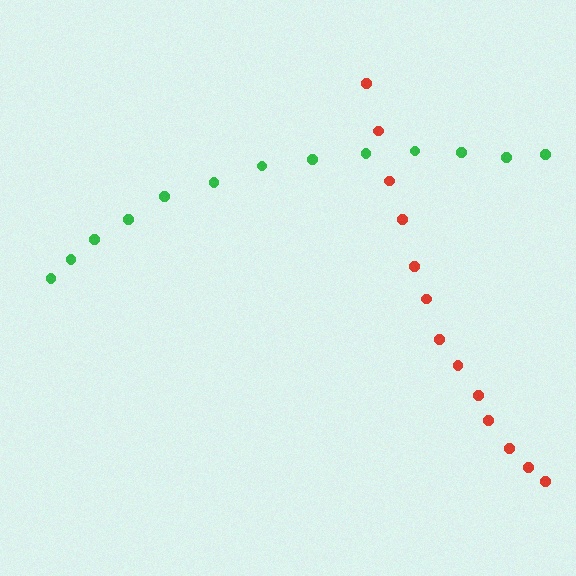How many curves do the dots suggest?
There are 2 distinct paths.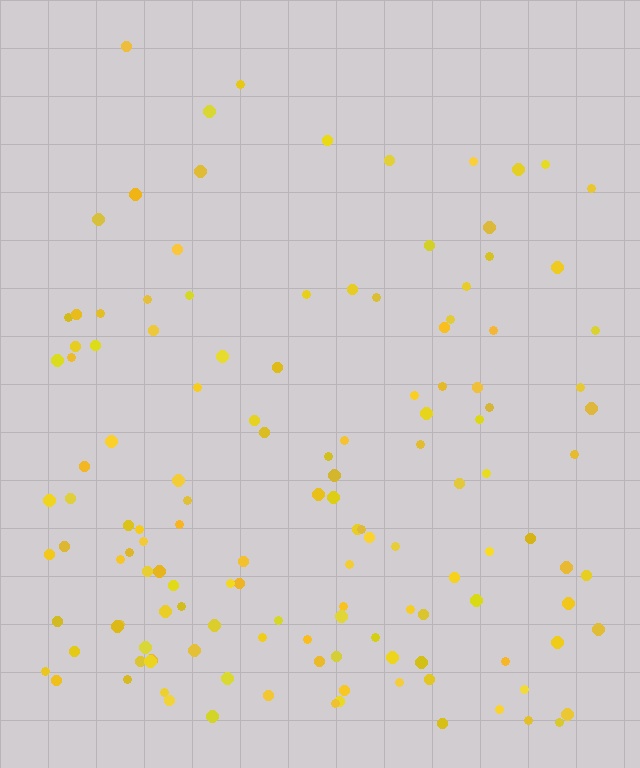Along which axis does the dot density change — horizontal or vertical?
Vertical.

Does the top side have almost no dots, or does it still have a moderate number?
Still a moderate number, just noticeably fewer than the bottom.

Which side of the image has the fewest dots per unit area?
The top.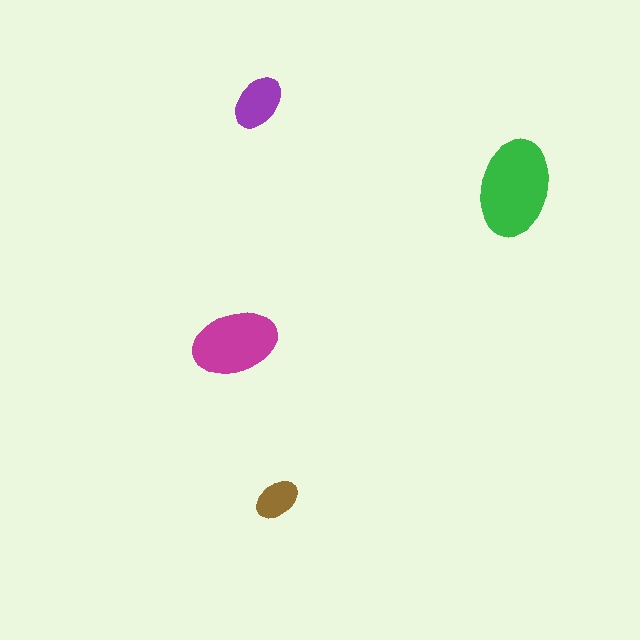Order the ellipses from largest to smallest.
the green one, the magenta one, the purple one, the brown one.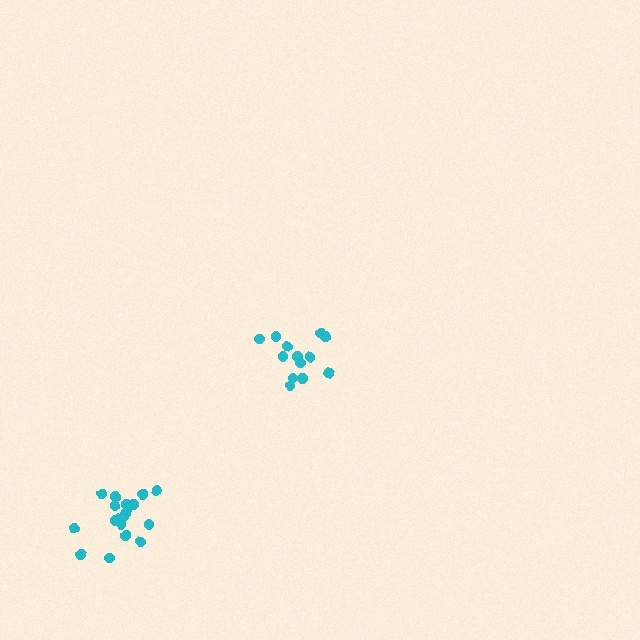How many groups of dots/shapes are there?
There are 2 groups.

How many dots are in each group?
Group 1: 19 dots, Group 2: 14 dots (33 total).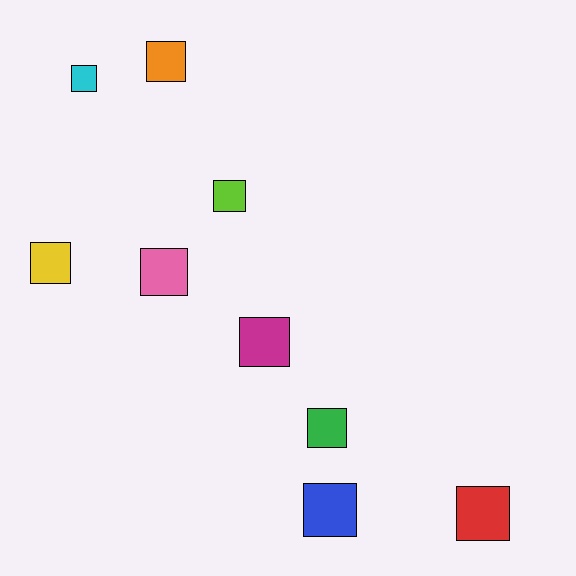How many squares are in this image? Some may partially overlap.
There are 9 squares.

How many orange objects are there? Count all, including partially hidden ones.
There is 1 orange object.